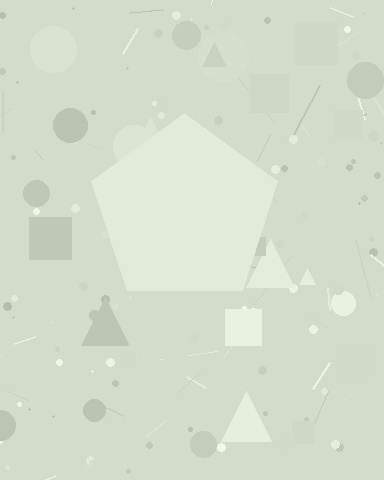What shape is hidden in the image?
A pentagon is hidden in the image.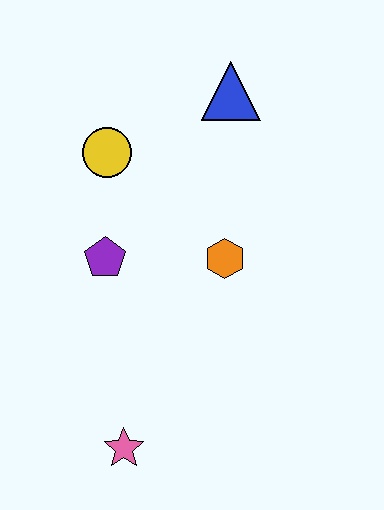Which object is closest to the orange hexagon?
The purple pentagon is closest to the orange hexagon.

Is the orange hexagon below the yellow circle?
Yes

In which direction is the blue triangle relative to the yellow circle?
The blue triangle is to the right of the yellow circle.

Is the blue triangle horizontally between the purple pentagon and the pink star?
No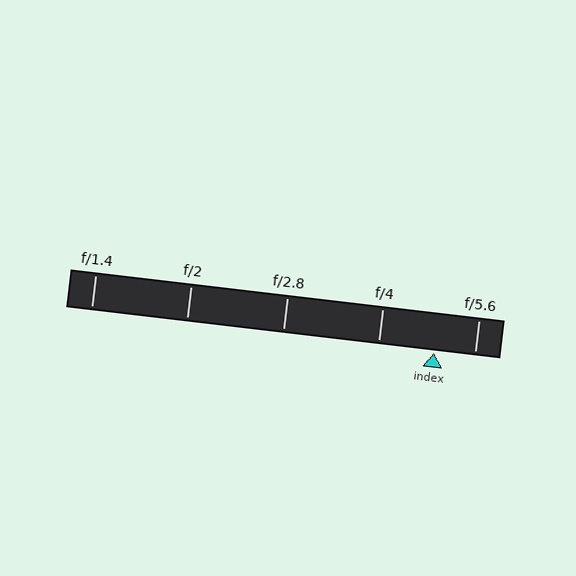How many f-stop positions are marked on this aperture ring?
There are 5 f-stop positions marked.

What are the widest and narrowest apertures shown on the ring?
The widest aperture shown is f/1.4 and the narrowest is f/5.6.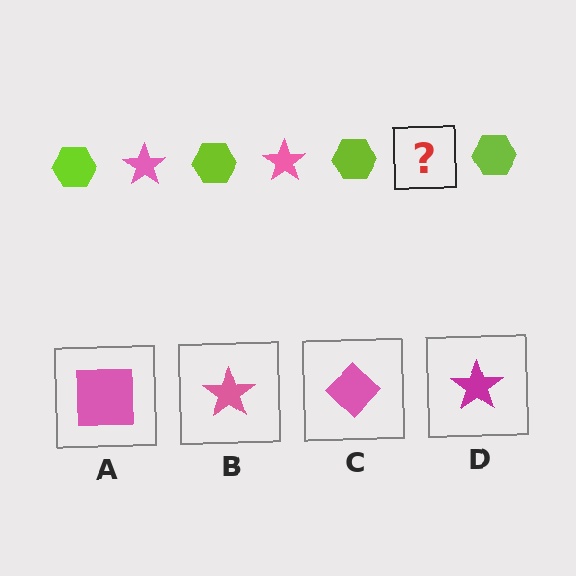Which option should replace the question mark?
Option B.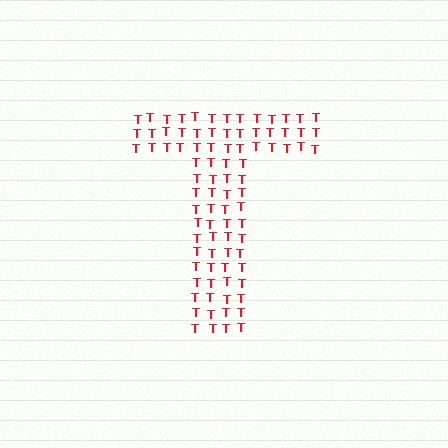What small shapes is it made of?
It is made of small letter T's.